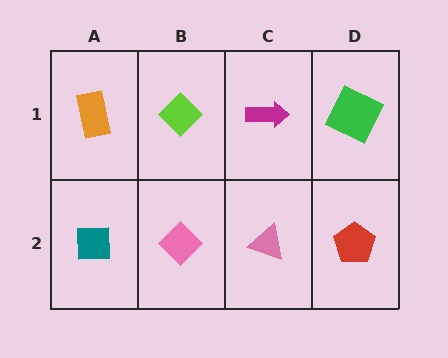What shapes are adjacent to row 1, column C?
A pink triangle (row 2, column C), a lime diamond (row 1, column B), a green square (row 1, column D).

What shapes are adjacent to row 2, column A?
An orange rectangle (row 1, column A), a pink diamond (row 2, column B).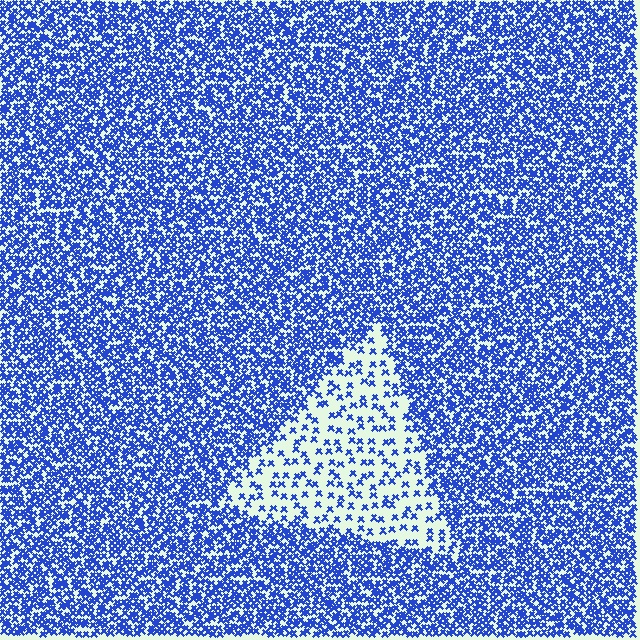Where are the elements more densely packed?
The elements are more densely packed outside the triangle boundary.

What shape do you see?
I see a triangle.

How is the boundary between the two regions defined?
The boundary is defined by a change in element density (approximately 3.1x ratio). All elements are the same color, size, and shape.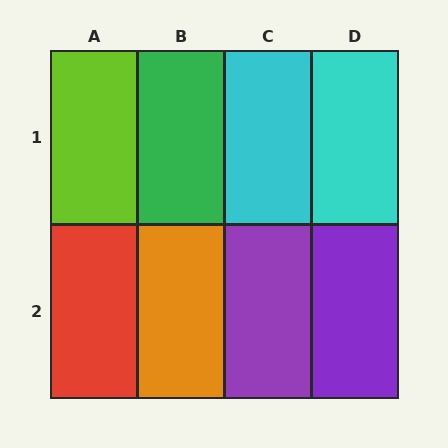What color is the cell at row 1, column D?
Cyan.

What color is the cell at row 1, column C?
Cyan.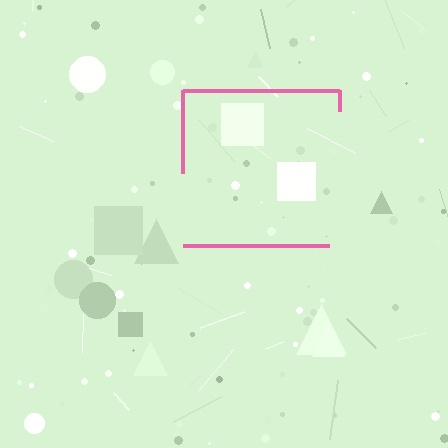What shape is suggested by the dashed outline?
The dashed outline suggests a square.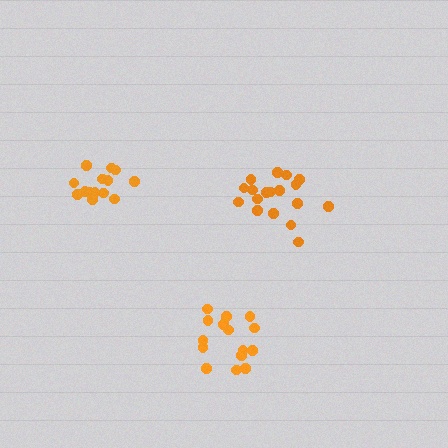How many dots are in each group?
Group 1: 14 dots, Group 2: 16 dots, Group 3: 18 dots (48 total).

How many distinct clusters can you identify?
There are 3 distinct clusters.